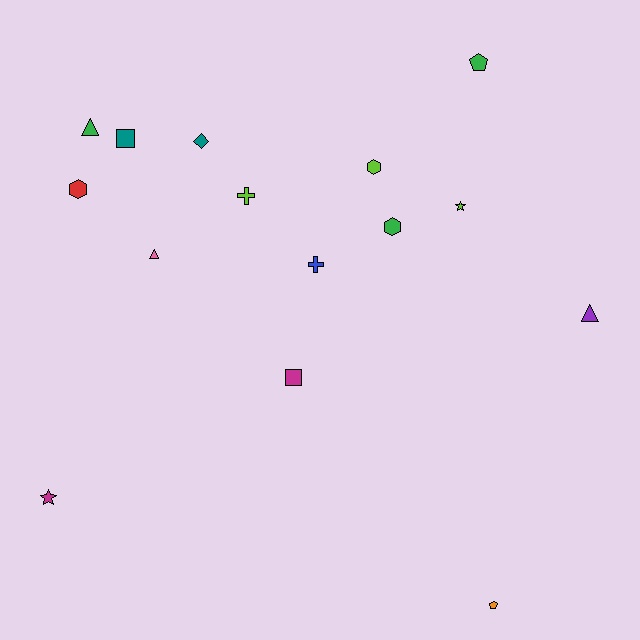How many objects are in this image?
There are 15 objects.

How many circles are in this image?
There are no circles.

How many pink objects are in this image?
There is 1 pink object.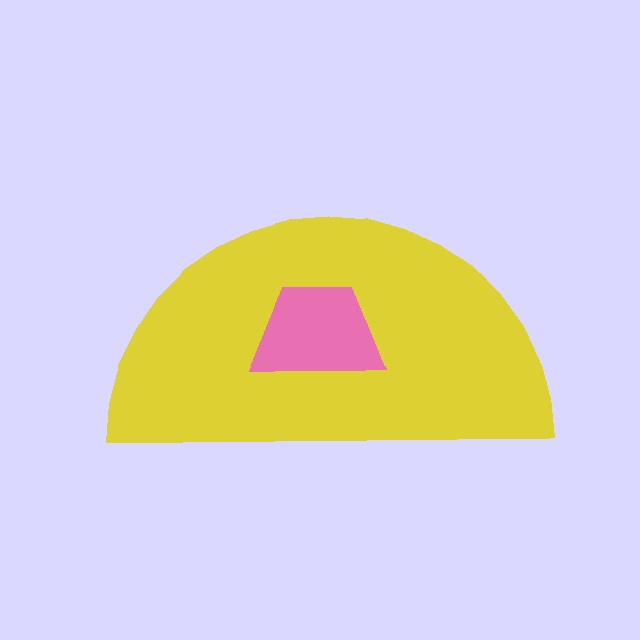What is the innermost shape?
The pink trapezoid.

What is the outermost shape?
The yellow semicircle.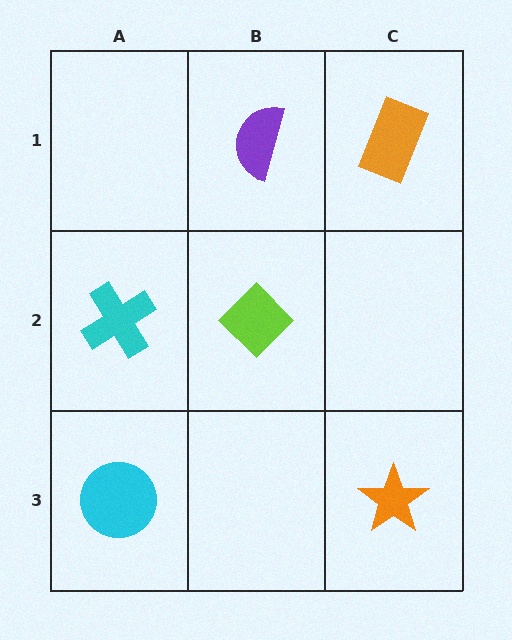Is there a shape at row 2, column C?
No, that cell is empty.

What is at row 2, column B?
A lime diamond.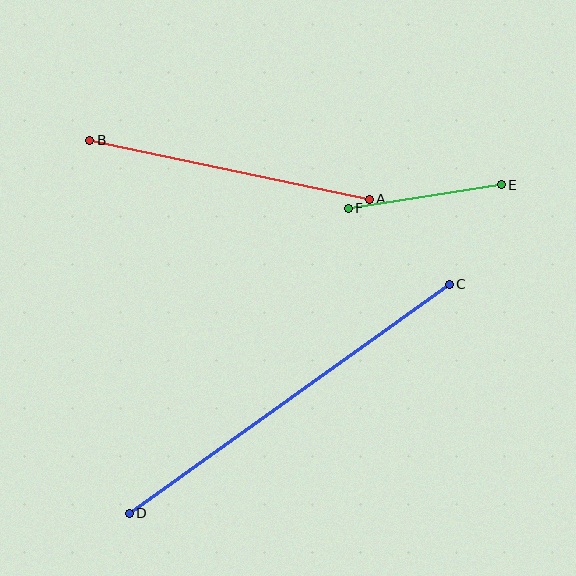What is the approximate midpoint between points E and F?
The midpoint is at approximately (425, 196) pixels.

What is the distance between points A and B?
The distance is approximately 286 pixels.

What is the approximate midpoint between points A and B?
The midpoint is at approximately (229, 170) pixels.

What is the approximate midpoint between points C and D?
The midpoint is at approximately (289, 399) pixels.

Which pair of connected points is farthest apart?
Points C and D are farthest apart.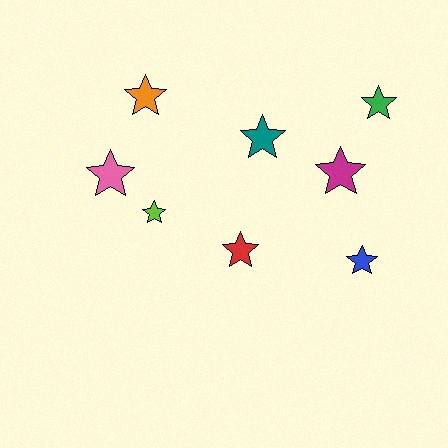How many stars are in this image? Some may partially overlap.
There are 8 stars.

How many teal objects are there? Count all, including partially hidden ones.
There is 1 teal object.